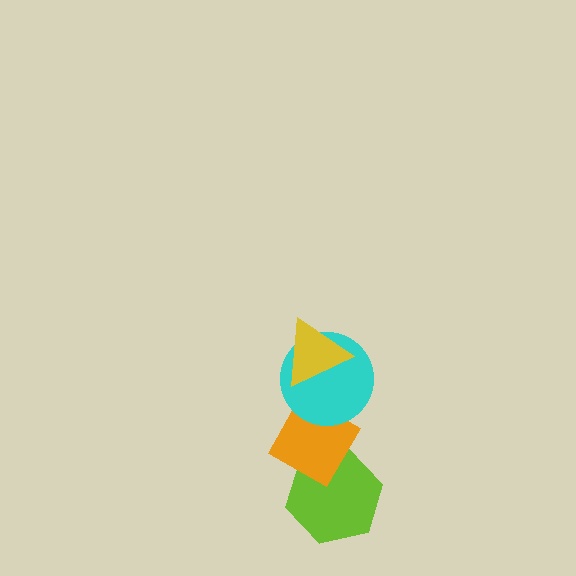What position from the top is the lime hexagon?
The lime hexagon is 4th from the top.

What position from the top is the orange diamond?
The orange diamond is 3rd from the top.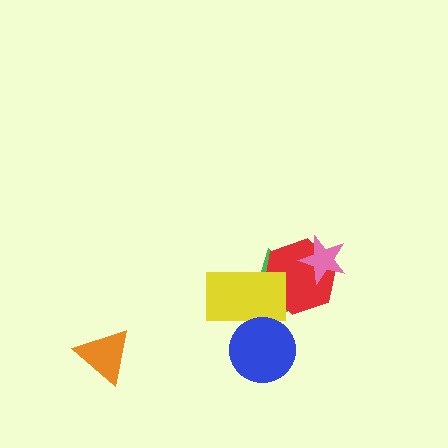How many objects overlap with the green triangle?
4 objects overlap with the green triangle.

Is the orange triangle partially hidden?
No, no other shape covers it.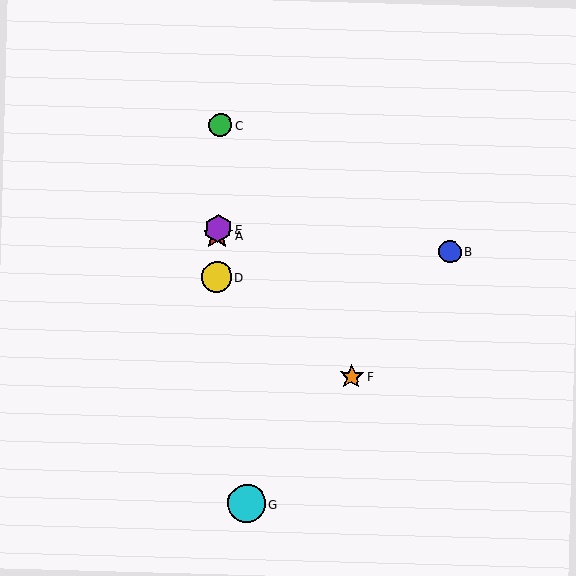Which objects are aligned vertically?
Objects A, C, D, E are aligned vertically.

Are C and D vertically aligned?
Yes, both are at x≈221.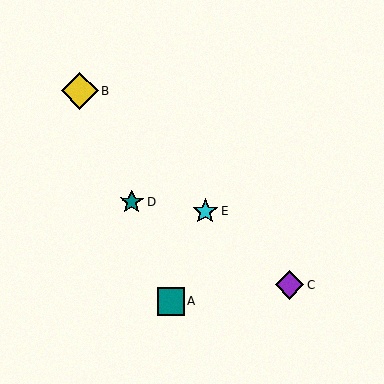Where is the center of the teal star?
The center of the teal star is at (132, 201).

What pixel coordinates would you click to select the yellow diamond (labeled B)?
Click at (80, 91) to select the yellow diamond B.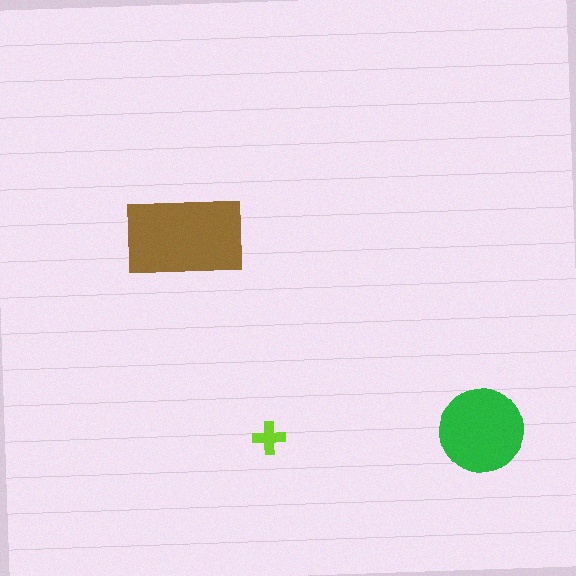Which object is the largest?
The brown rectangle.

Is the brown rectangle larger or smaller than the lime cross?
Larger.